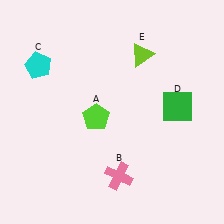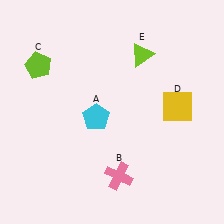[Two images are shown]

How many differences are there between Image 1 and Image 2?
There are 3 differences between the two images.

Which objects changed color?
A changed from lime to cyan. C changed from cyan to lime. D changed from green to yellow.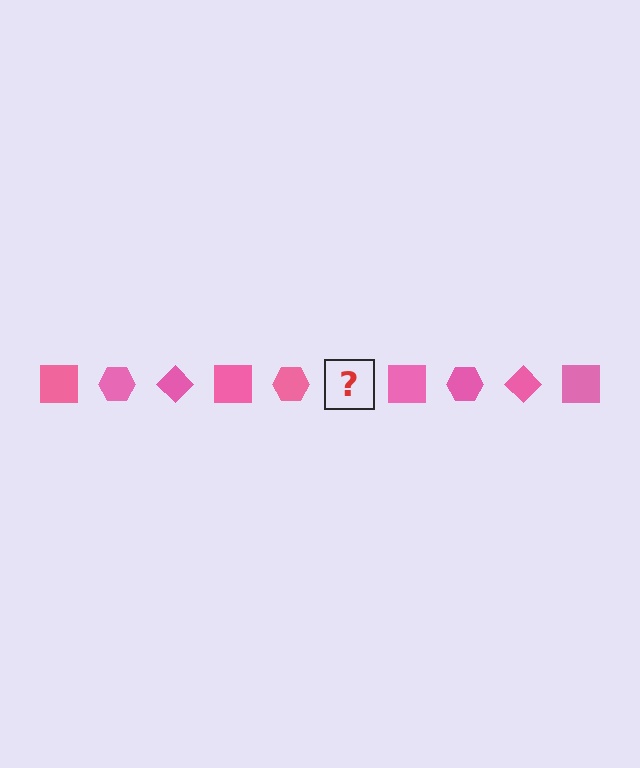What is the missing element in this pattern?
The missing element is a pink diamond.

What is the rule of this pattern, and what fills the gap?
The rule is that the pattern cycles through square, hexagon, diamond shapes in pink. The gap should be filled with a pink diamond.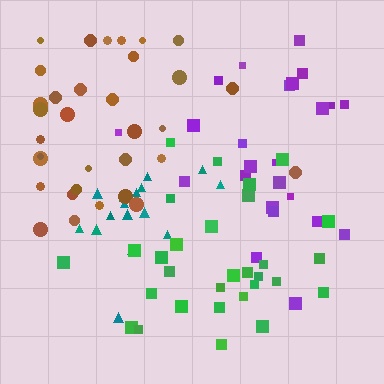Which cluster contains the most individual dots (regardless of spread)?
Brown (33).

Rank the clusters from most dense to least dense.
teal, green, brown, purple.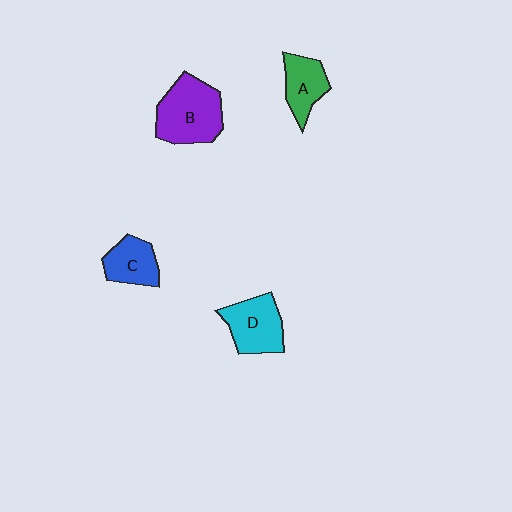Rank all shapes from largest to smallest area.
From largest to smallest: B (purple), D (cyan), A (green), C (blue).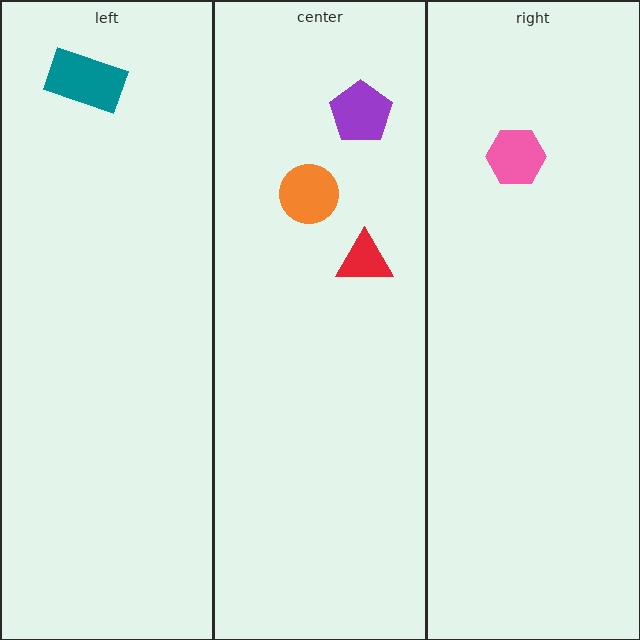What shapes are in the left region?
The teal rectangle.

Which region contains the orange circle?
The center region.